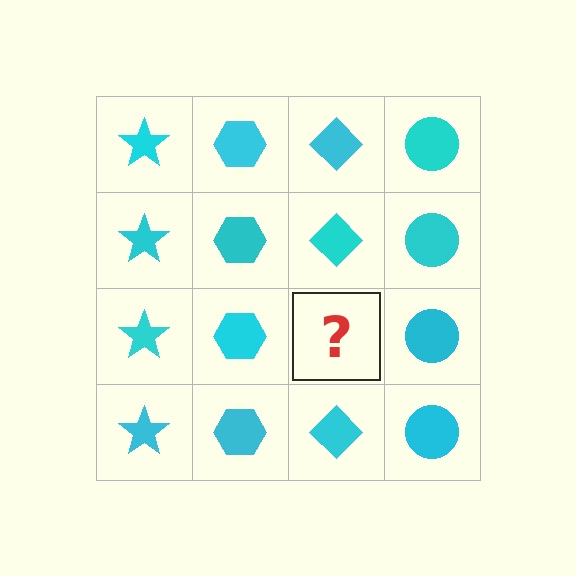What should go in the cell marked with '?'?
The missing cell should contain a cyan diamond.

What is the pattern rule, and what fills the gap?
The rule is that each column has a consistent shape. The gap should be filled with a cyan diamond.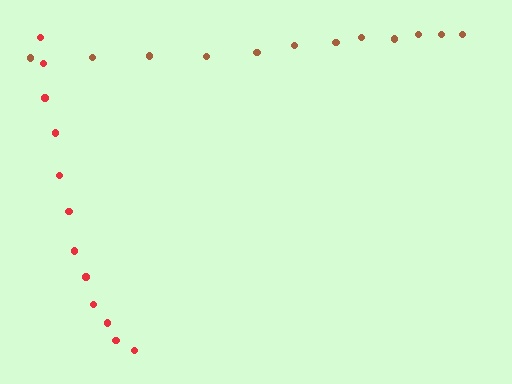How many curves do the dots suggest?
There are 2 distinct paths.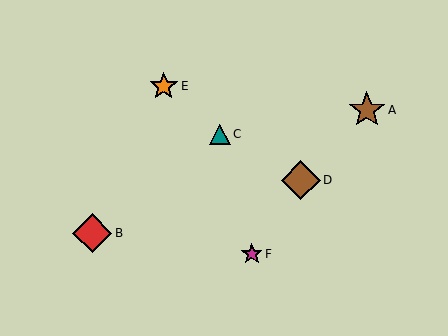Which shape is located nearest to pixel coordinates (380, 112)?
The brown star (labeled A) at (367, 110) is nearest to that location.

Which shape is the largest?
The red diamond (labeled B) is the largest.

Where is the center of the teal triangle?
The center of the teal triangle is at (220, 134).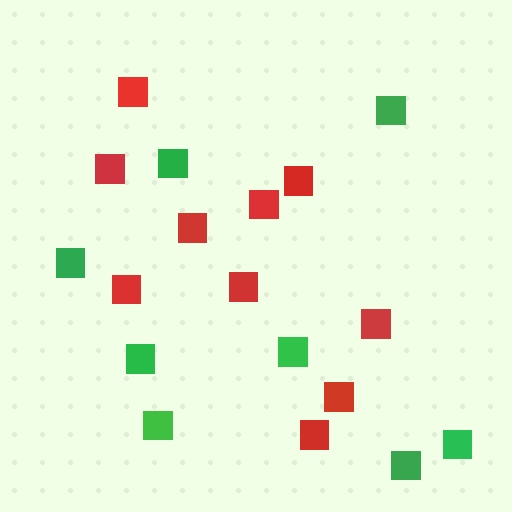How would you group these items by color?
There are 2 groups: one group of red squares (10) and one group of green squares (8).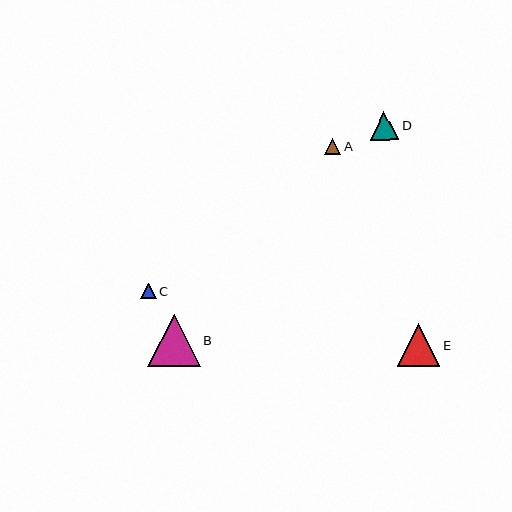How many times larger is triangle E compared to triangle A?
Triangle E is approximately 2.5 times the size of triangle A.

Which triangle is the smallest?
Triangle C is the smallest with a size of approximately 15 pixels.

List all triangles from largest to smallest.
From largest to smallest: B, E, D, A, C.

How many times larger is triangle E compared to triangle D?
Triangle E is approximately 1.5 times the size of triangle D.